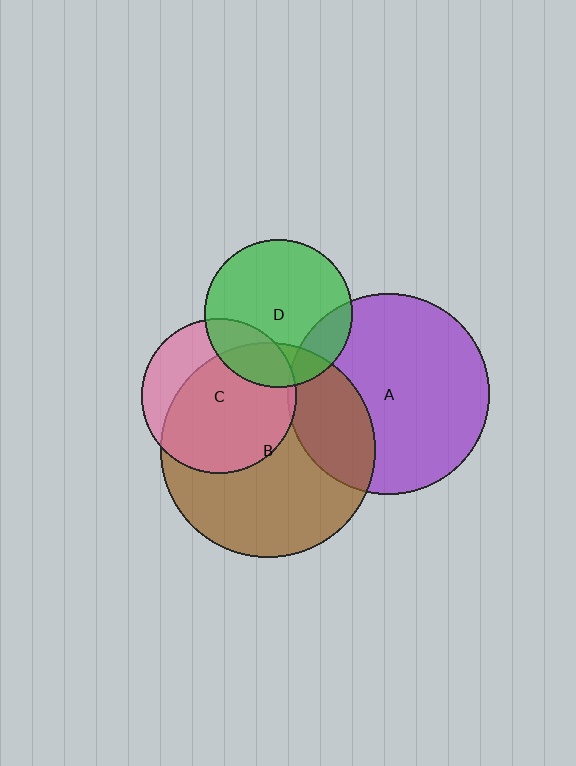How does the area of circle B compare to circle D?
Approximately 2.1 times.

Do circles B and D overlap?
Yes.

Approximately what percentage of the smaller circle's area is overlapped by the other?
Approximately 20%.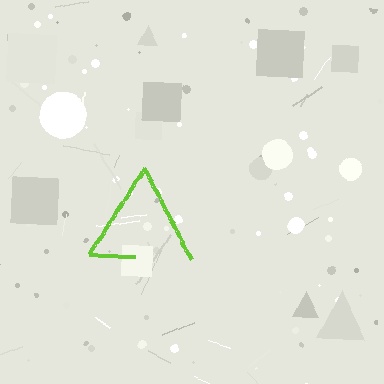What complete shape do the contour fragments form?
The contour fragments form a triangle.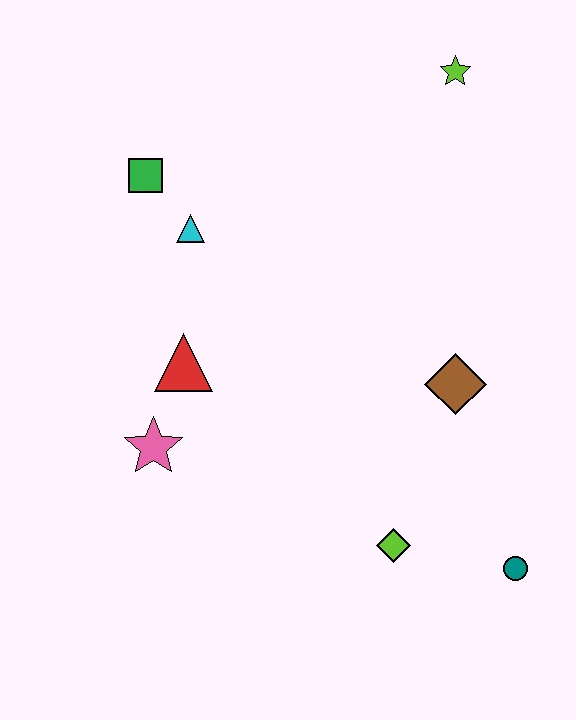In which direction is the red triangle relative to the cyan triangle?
The red triangle is below the cyan triangle.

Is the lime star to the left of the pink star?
No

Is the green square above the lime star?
No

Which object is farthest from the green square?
The teal circle is farthest from the green square.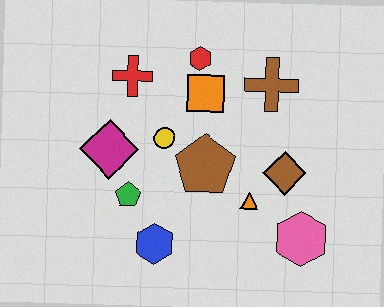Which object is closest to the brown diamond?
The orange triangle is closest to the brown diamond.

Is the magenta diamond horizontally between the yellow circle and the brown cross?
No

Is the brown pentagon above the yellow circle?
No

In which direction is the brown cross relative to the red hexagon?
The brown cross is to the right of the red hexagon.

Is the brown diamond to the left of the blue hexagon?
No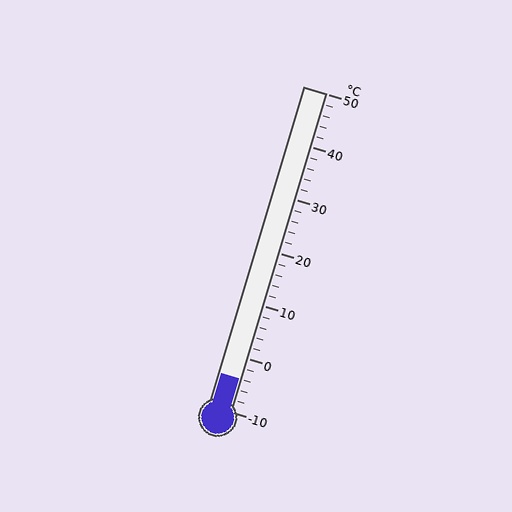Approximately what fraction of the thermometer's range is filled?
The thermometer is filled to approximately 10% of its range.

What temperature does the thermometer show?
The thermometer shows approximately -4°C.